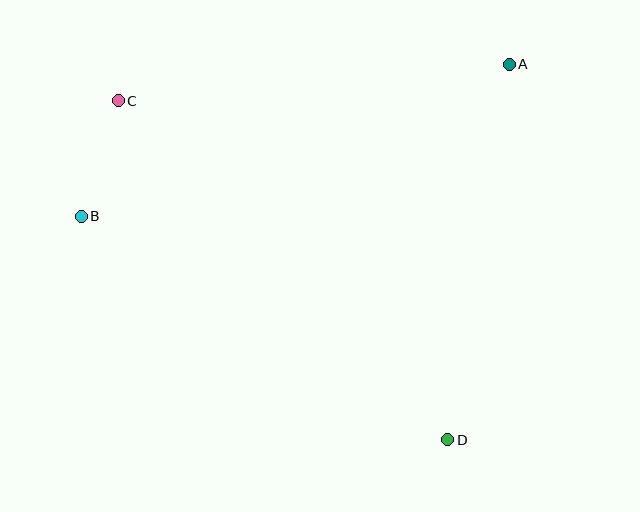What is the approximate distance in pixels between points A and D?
The distance between A and D is approximately 380 pixels.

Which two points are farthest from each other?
Points C and D are farthest from each other.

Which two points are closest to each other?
Points B and C are closest to each other.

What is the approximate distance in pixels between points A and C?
The distance between A and C is approximately 392 pixels.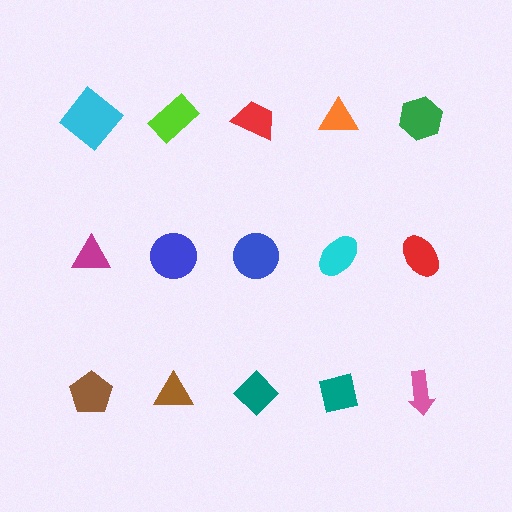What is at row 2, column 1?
A magenta triangle.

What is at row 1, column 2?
A lime rectangle.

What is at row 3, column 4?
A teal square.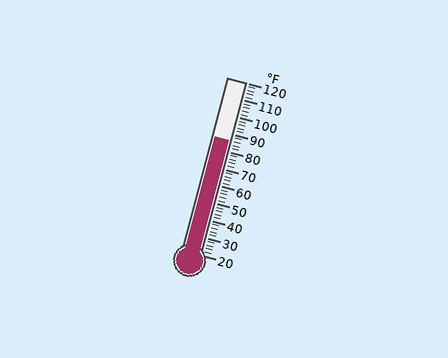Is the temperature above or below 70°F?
The temperature is above 70°F.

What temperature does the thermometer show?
The thermometer shows approximately 86°F.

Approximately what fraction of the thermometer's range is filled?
The thermometer is filled to approximately 65% of its range.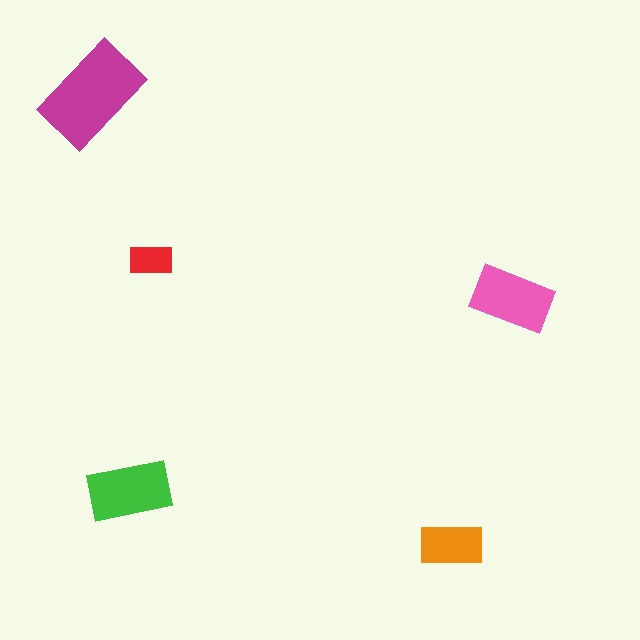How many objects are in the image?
There are 5 objects in the image.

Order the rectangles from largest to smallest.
the magenta one, the green one, the pink one, the orange one, the red one.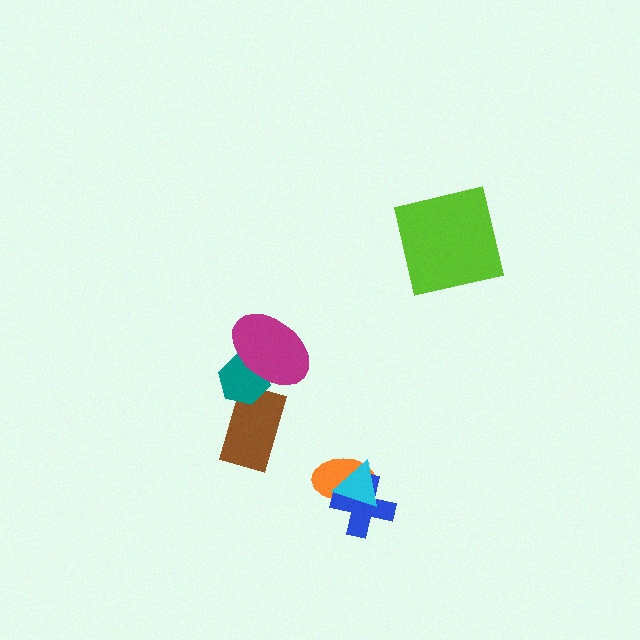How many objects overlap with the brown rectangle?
1 object overlaps with the brown rectangle.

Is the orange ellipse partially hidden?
Yes, it is partially covered by another shape.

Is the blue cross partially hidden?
Yes, it is partially covered by another shape.